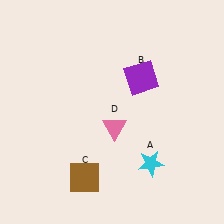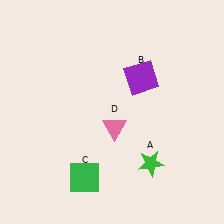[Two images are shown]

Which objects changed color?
A changed from cyan to green. C changed from brown to green.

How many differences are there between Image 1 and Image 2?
There are 2 differences between the two images.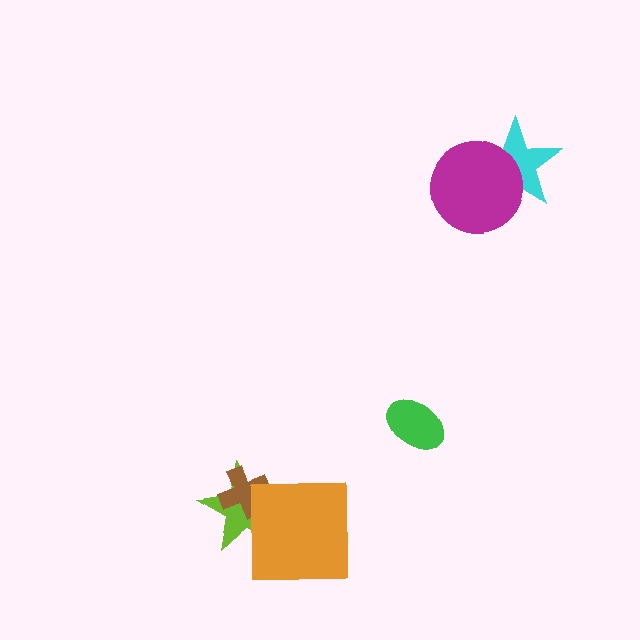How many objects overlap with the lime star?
2 objects overlap with the lime star.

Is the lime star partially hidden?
Yes, it is partially covered by another shape.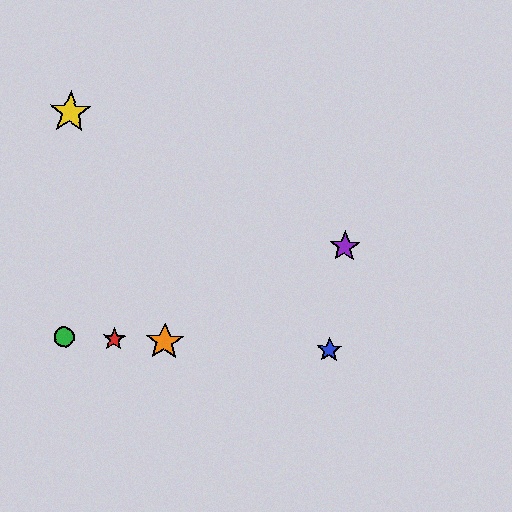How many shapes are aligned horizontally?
4 shapes (the red star, the blue star, the green circle, the orange star) are aligned horizontally.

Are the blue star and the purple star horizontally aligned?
No, the blue star is at y≈350 and the purple star is at y≈247.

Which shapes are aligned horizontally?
The red star, the blue star, the green circle, the orange star are aligned horizontally.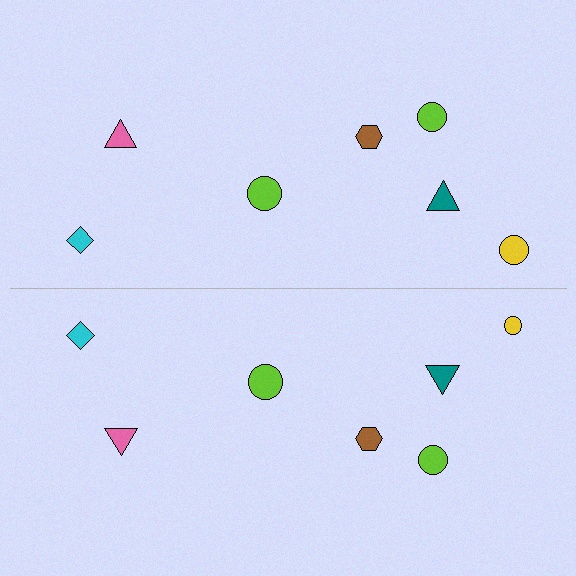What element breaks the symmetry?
The yellow circle on the bottom side has a different size than its mirror counterpart.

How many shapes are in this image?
There are 14 shapes in this image.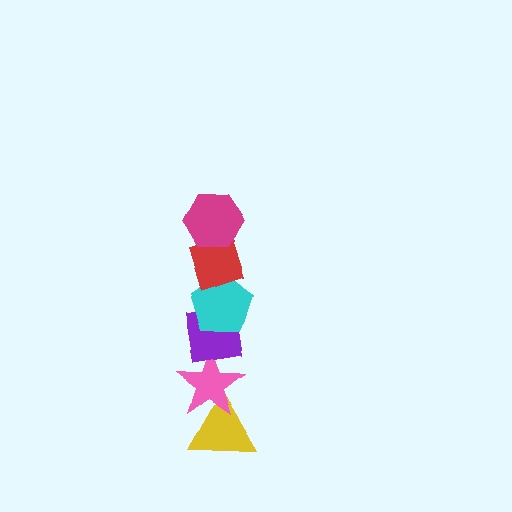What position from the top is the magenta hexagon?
The magenta hexagon is 1st from the top.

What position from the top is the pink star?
The pink star is 5th from the top.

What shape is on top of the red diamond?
The magenta hexagon is on top of the red diamond.